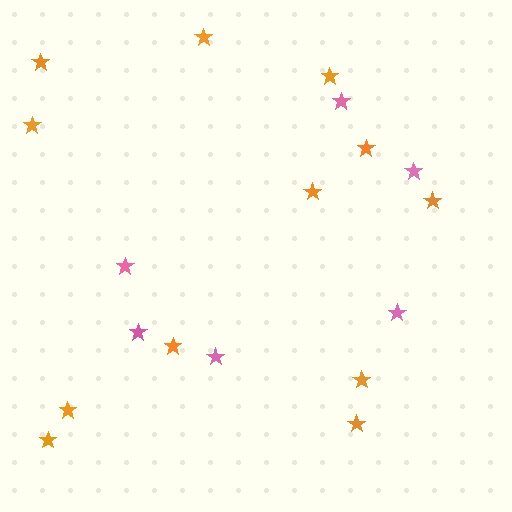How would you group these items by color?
There are 2 groups: one group of orange stars (12) and one group of pink stars (6).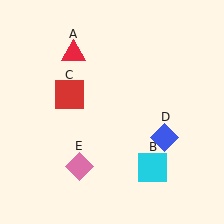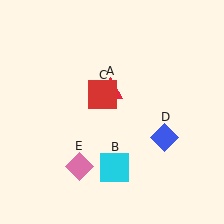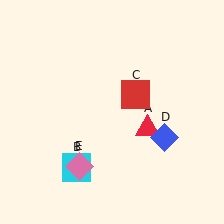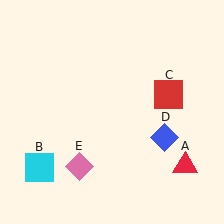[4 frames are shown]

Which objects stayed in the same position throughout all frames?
Blue diamond (object D) and pink diamond (object E) remained stationary.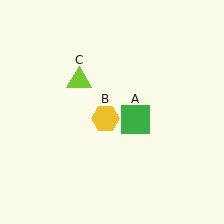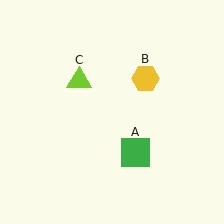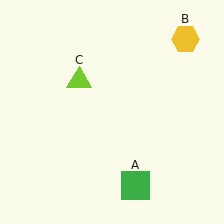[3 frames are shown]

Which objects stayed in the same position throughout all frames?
Lime triangle (object C) remained stationary.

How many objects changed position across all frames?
2 objects changed position: green square (object A), yellow hexagon (object B).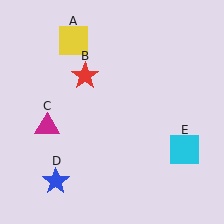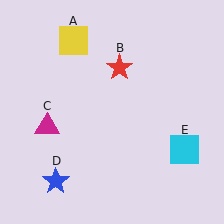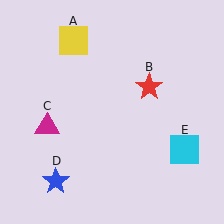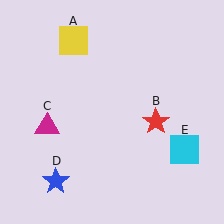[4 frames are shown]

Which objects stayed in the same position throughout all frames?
Yellow square (object A) and magenta triangle (object C) and blue star (object D) and cyan square (object E) remained stationary.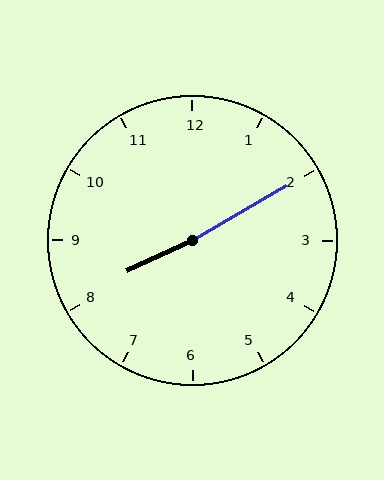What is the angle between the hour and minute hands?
Approximately 175 degrees.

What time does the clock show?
8:10.